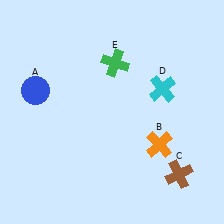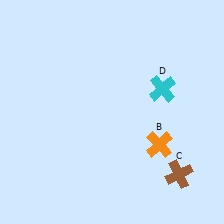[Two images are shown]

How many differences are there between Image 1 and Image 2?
There are 2 differences between the two images.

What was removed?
The blue circle (A), the green cross (E) were removed in Image 2.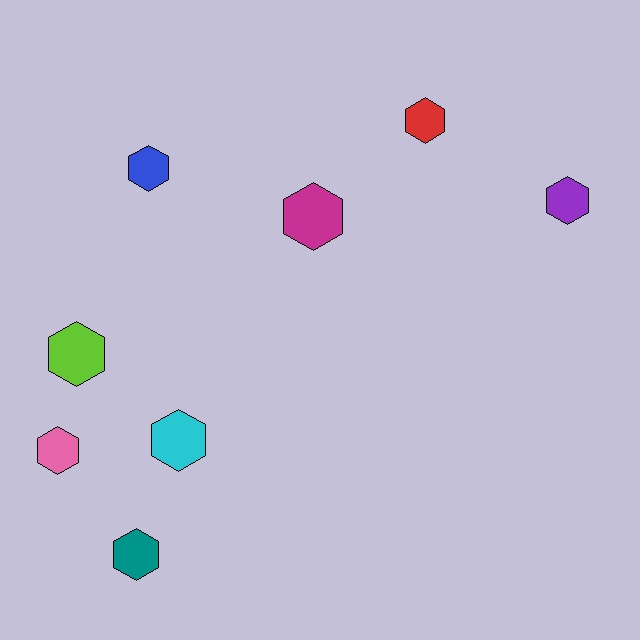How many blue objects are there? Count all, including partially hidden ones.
There is 1 blue object.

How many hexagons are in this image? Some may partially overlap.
There are 8 hexagons.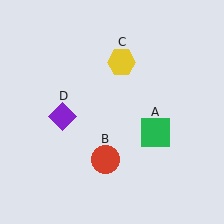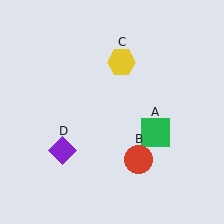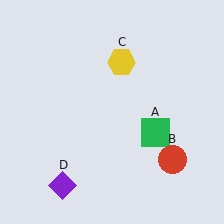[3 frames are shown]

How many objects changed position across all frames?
2 objects changed position: red circle (object B), purple diamond (object D).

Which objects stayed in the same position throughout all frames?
Green square (object A) and yellow hexagon (object C) remained stationary.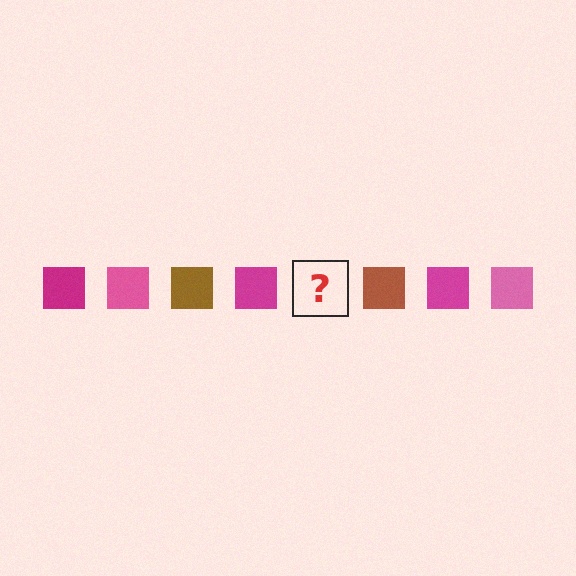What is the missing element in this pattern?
The missing element is a pink square.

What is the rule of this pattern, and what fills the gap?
The rule is that the pattern cycles through magenta, pink, brown squares. The gap should be filled with a pink square.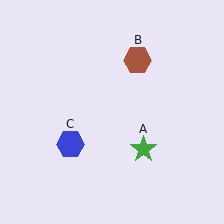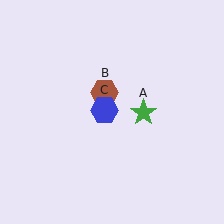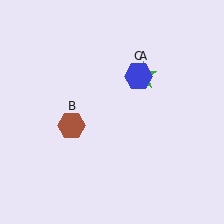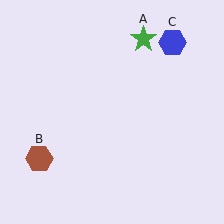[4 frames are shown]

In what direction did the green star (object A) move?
The green star (object A) moved up.